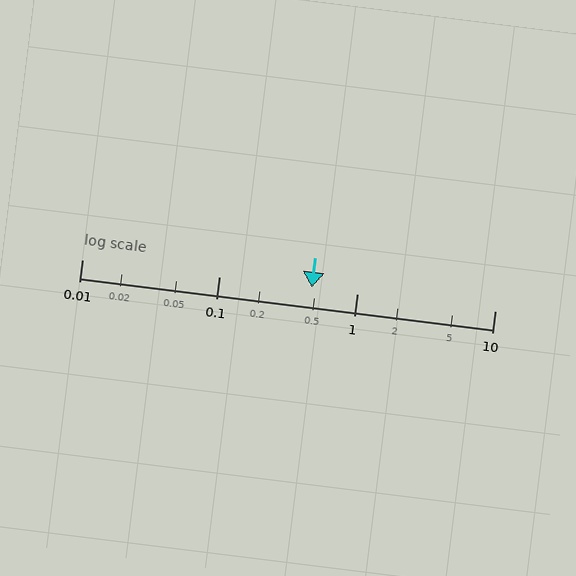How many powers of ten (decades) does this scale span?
The scale spans 3 decades, from 0.01 to 10.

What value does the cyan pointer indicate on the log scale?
The pointer indicates approximately 0.47.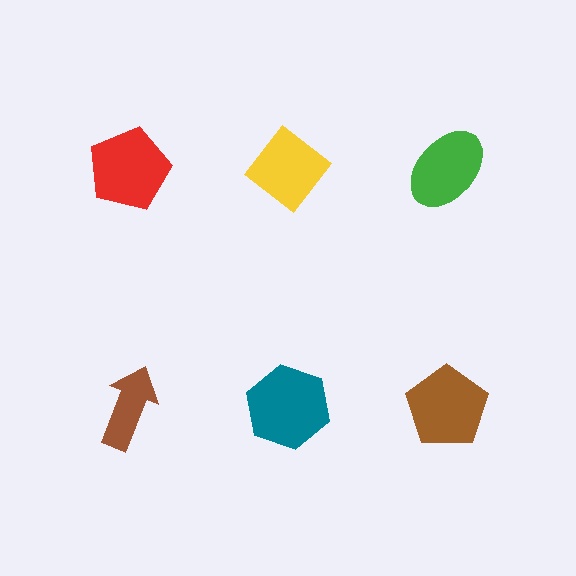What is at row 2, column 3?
A brown pentagon.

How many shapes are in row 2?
3 shapes.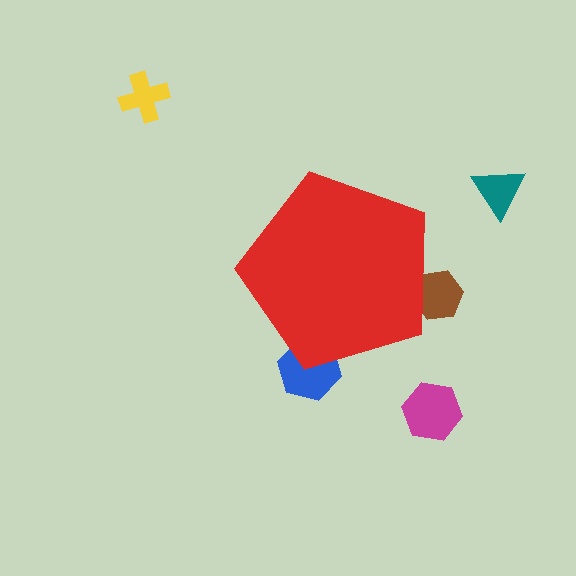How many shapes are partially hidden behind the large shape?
2 shapes are partially hidden.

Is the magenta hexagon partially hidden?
No, the magenta hexagon is fully visible.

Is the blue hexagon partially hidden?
Yes, the blue hexagon is partially hidden behind the red pentagon.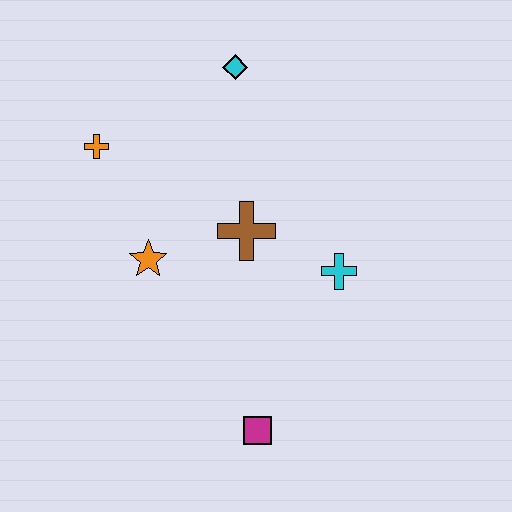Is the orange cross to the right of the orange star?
No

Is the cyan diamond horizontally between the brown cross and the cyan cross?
No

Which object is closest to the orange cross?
The orange star is closest to the orange cross.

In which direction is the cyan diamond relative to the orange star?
The cyan diamond is above the orange star.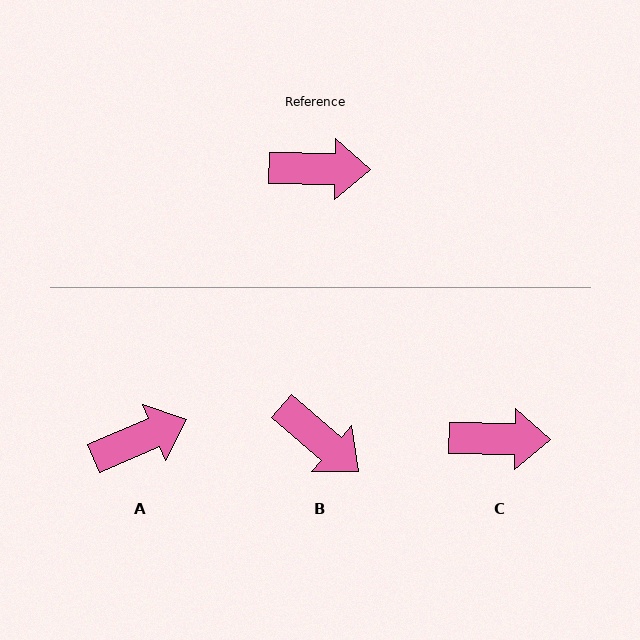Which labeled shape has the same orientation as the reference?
C.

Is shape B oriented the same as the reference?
No, it is off by about 39 degrees.